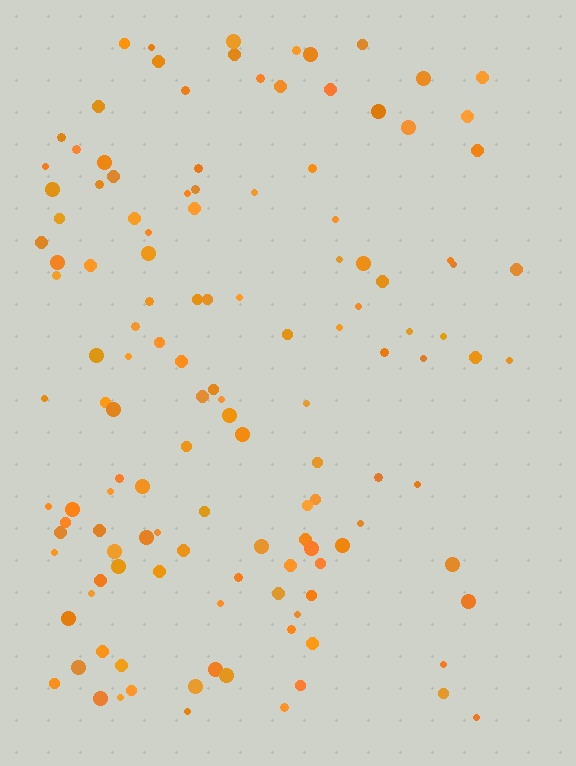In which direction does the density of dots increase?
From right to left, with the left side densest.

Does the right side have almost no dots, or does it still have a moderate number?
Still a moderate number, just noticeably fewer than the left.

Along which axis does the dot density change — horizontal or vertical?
Horizontal.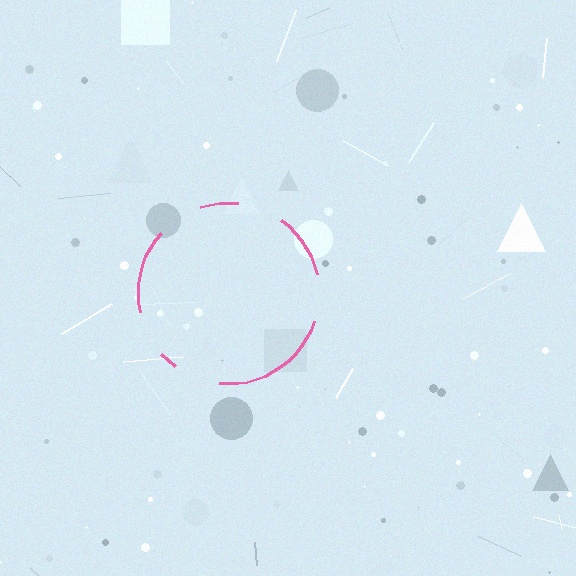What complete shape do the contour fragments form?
The contour fragments form a circle.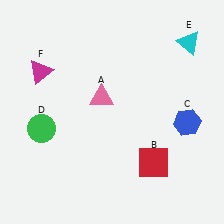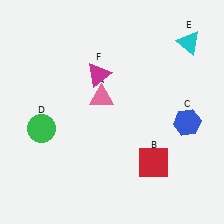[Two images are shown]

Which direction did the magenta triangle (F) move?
The magenta triangle (F) moved right.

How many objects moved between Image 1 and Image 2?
1 object moved between the two images.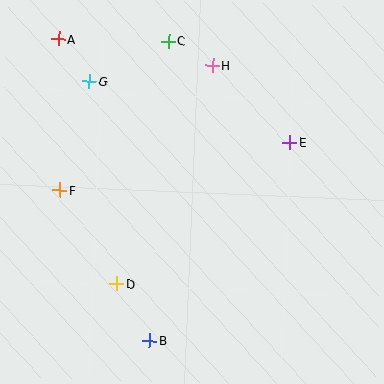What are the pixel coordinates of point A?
Point A is at (59, 39).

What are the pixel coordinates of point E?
Point E is at (290, 142).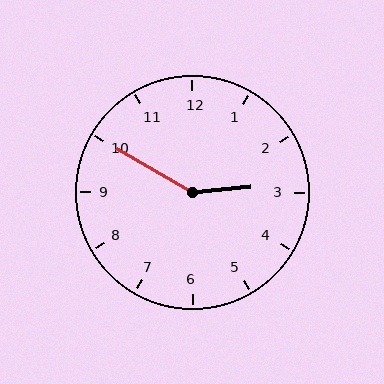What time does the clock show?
2:50.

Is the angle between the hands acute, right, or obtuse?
It is obtuse.